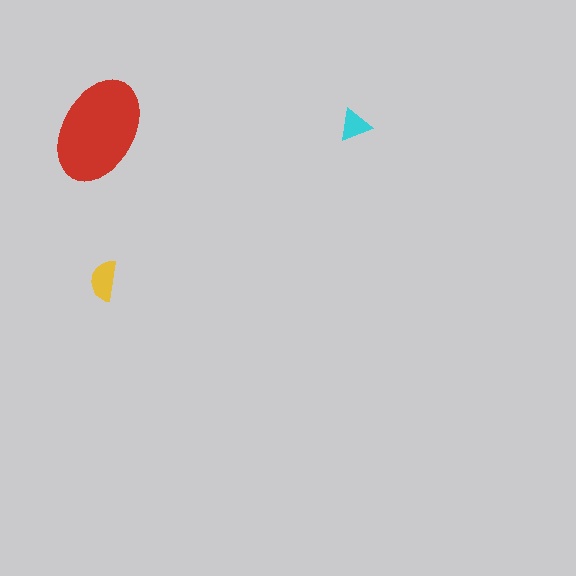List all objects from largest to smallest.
The red ellipse, the yellow semicircle, the cyan triangle.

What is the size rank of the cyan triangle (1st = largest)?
3rd.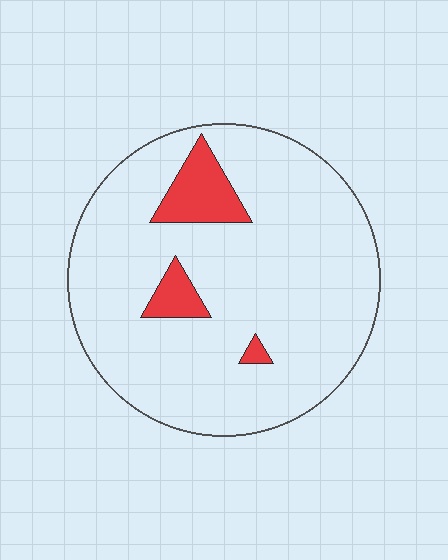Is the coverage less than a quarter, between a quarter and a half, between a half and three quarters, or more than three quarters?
Less than a quarter.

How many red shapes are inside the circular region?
3.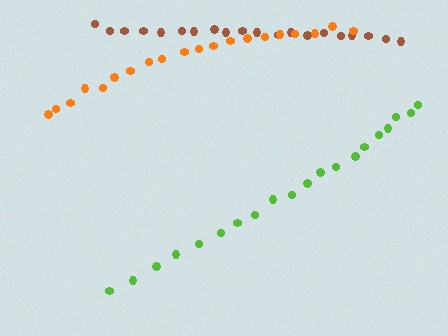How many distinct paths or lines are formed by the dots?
There are 3 distinct paths.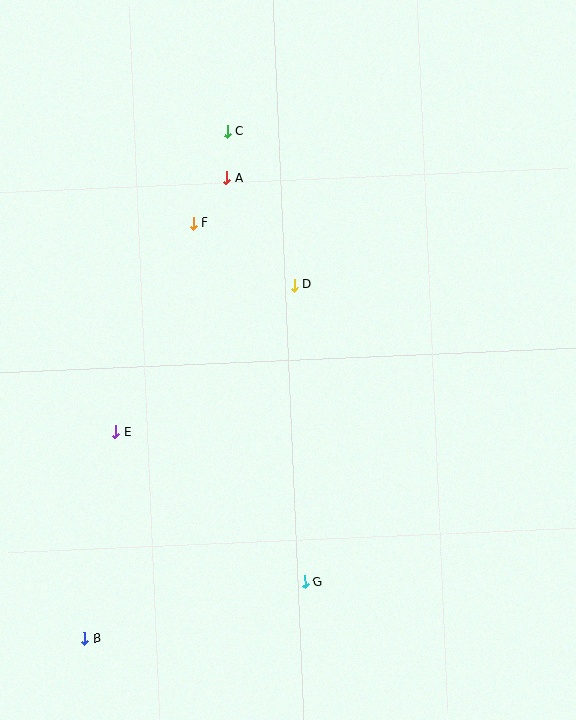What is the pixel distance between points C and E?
The distance between C and E is 320 pixels.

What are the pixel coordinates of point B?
Point B is at (84, 639).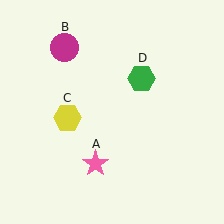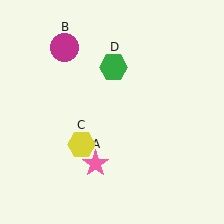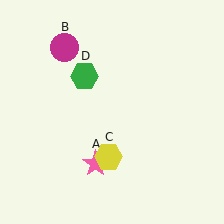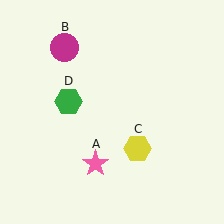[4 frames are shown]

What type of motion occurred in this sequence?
The yellow hexagon (object C), green hexagon (object D) rotated counterclockwise around the center of the scene.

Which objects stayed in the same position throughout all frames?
Pink star (object A) and magenta circle (object B) remained stationary.